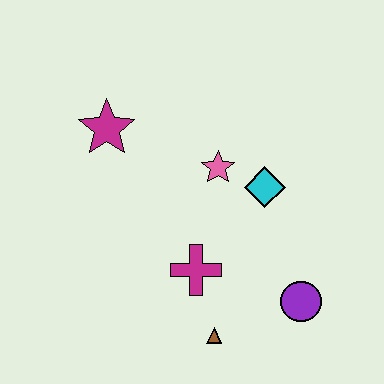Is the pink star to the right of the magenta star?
Yes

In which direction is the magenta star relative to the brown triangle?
The magenta star is above the brown triangle.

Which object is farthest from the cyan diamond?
The magenta star is farthest from the cyan diamond.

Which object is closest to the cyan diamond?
The pink star is closest to the cyan diamond.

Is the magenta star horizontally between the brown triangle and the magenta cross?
No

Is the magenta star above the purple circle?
Yes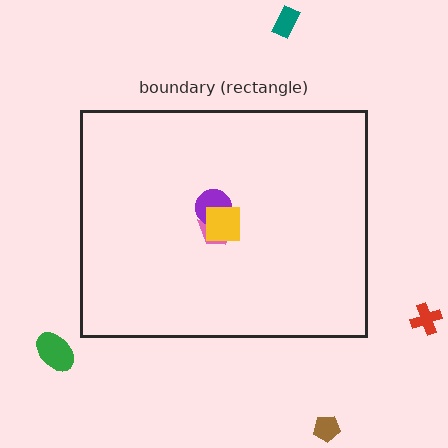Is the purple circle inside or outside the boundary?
Inside.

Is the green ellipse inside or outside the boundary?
Outside.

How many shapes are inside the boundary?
3 inside, 4 outside.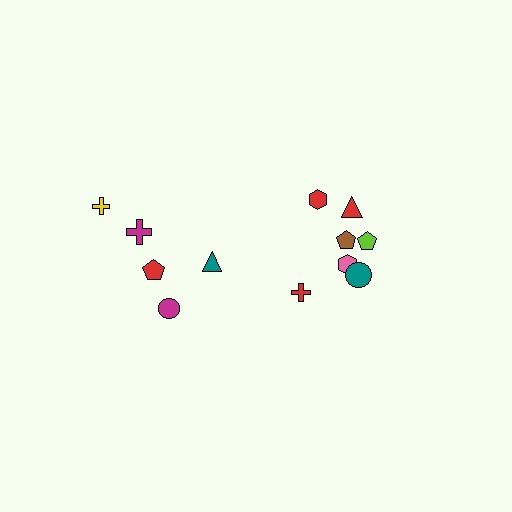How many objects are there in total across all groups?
There are 12 objects.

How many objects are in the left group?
There are 5 objects.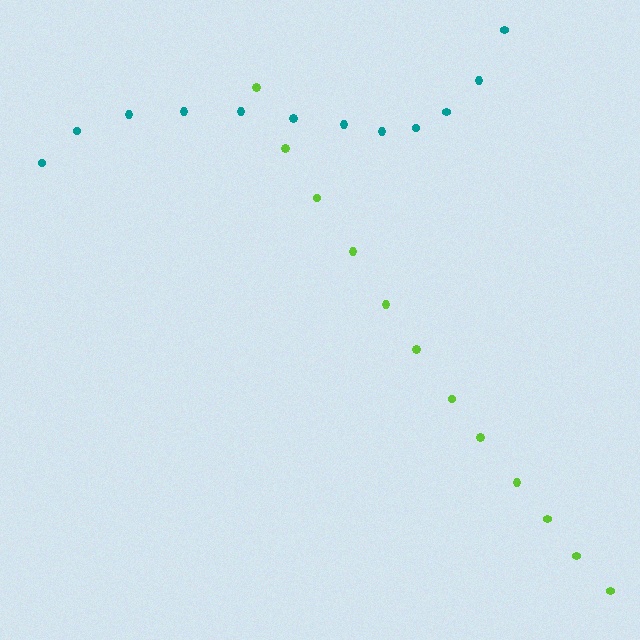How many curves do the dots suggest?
There are 2 distinct paths.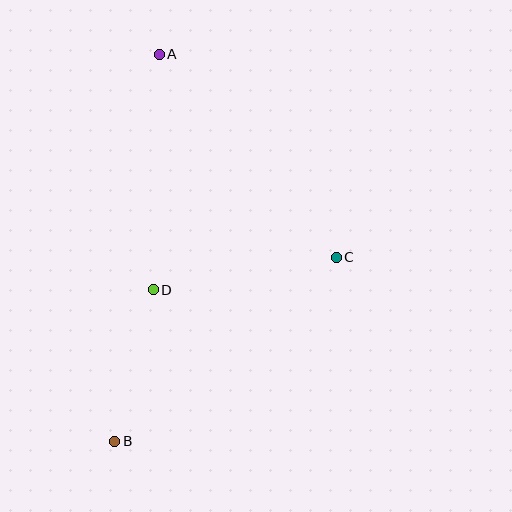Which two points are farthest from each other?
Points A and B are farthest from each other.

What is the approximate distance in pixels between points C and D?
The distance between C and D is approximately 186 pixels.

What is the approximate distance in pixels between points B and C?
The distance between B and C is approximately 288 pixels.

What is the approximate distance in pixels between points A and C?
The distance between A and C is approximately 269 pixels.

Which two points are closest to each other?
Points B and D are closest to each other.